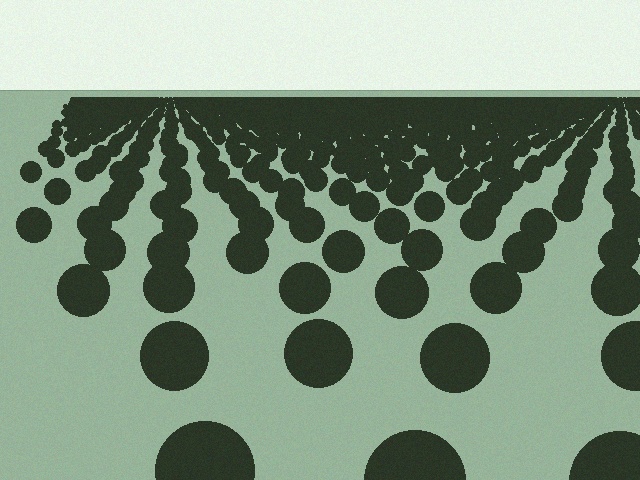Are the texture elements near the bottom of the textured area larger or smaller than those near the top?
Larger. Near the bottom, elements are closer to the viewer and appear at a bigger on-screen size.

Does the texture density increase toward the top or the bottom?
Density increases toward the top.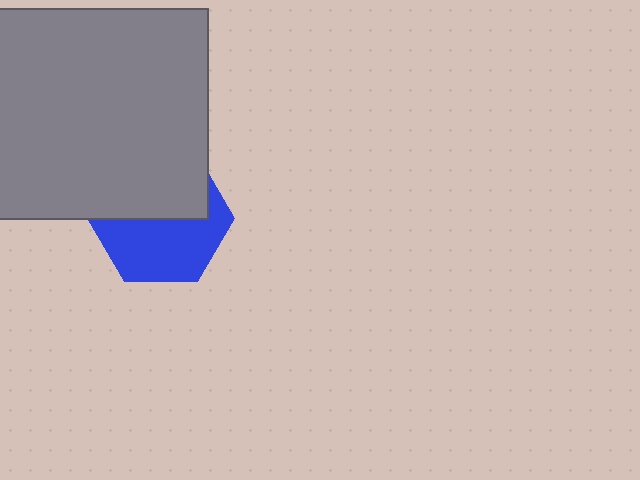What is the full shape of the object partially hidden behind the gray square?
The partially hidden object is a blue hexagon.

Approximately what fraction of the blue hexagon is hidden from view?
Roughly 48% of the blue hexagon is hidden behind the gray square.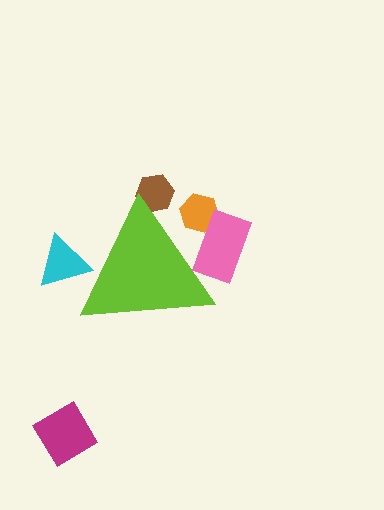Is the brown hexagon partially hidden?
Yes, the brown hexagon is partially hidden behind the lime triangle.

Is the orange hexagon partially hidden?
Yes, the orange hexagon is partially hidden behind the lime triangle.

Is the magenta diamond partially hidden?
No, the magenta diamond is fully visible.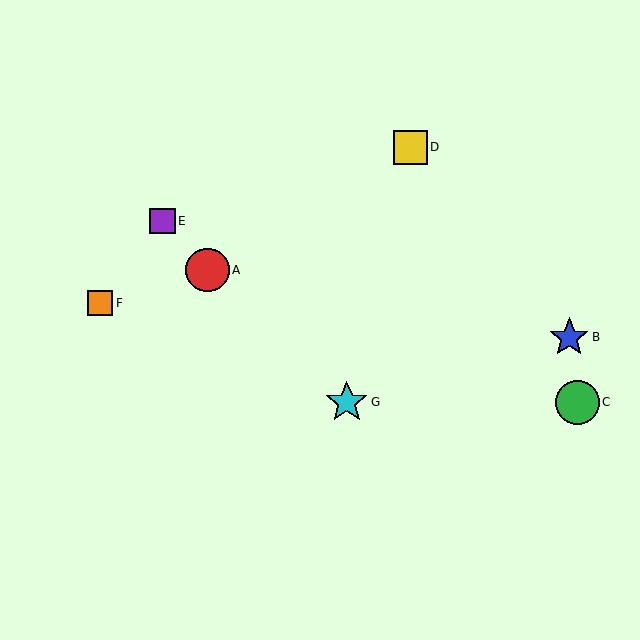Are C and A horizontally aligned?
No, C is at y≈402 and A is at y≈270.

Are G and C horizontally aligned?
Yes, both are at y≈402.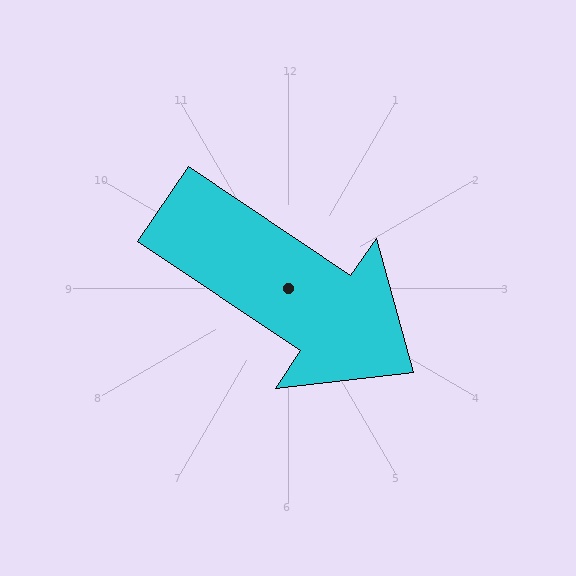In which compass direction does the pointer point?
Southeast.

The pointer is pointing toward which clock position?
Roughly 4 o'clock.